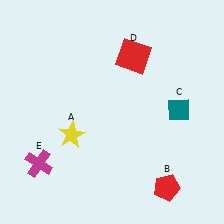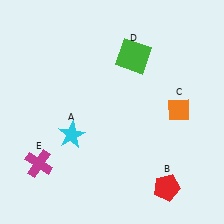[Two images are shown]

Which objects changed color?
A changed from yellow to cyan. C changed from teal to orange. D changed from red to green.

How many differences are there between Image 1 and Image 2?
There are 3 differences between the two images.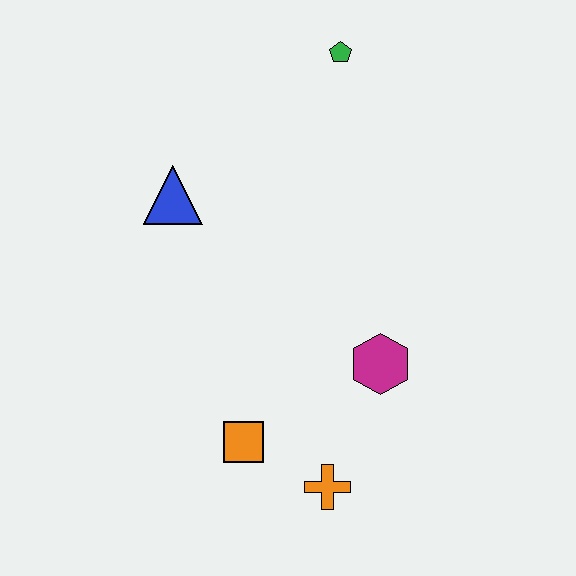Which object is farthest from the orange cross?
The green pentagon is farthest from the orange cross.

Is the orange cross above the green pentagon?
No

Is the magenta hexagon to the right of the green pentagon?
Yes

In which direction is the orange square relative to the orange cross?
The orange square is to the left of the orange cross.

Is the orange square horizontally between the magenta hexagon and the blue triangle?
Yes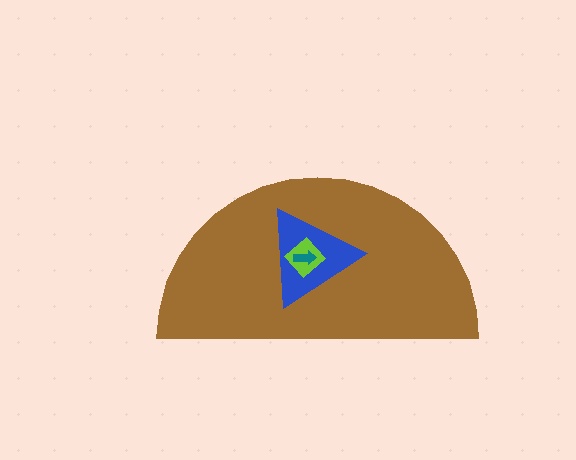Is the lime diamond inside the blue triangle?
Yes.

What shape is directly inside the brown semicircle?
The blue triangle.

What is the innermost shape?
The teal arrow.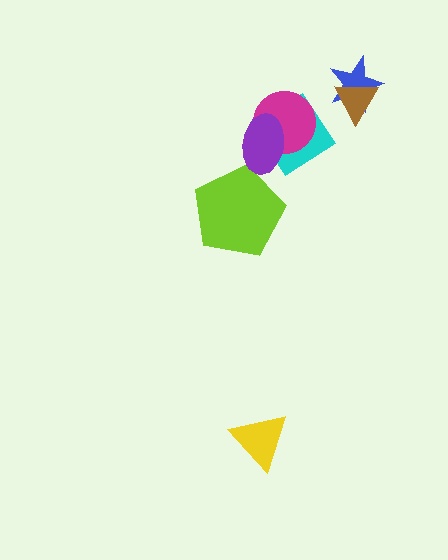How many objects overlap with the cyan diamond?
2 objects overlap with the cyan diamond.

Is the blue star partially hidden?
Yes, it is partially covered by another shape.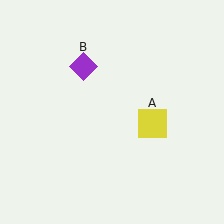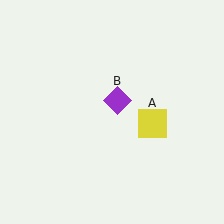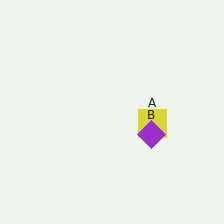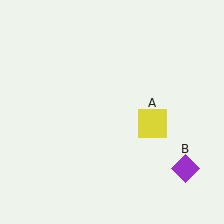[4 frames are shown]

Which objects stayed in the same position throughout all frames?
Yellow square (object A) remained stationary.